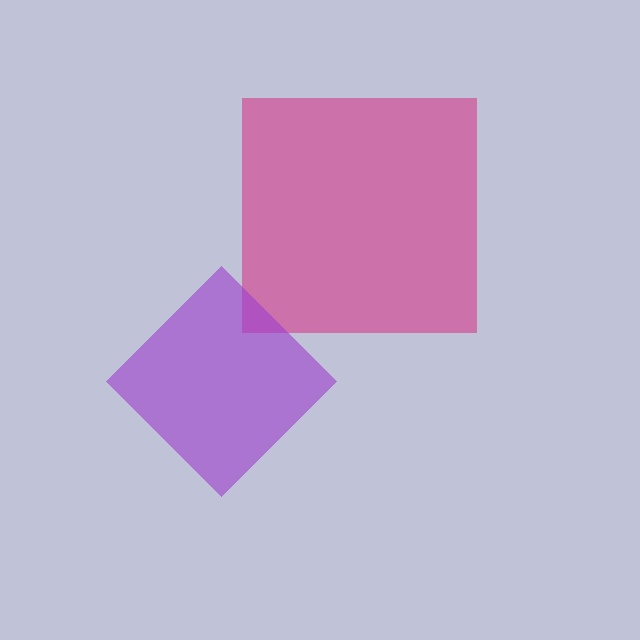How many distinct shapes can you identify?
There are 2 distinct shapes: a magenta square, a purple diamond.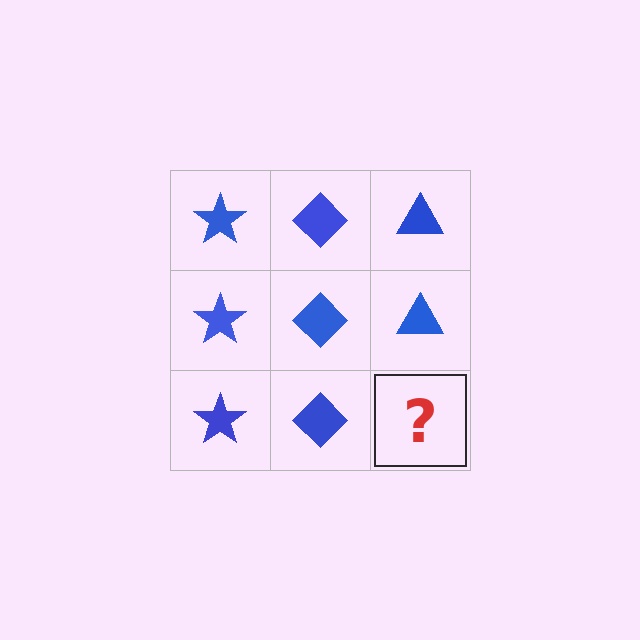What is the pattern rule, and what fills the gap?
The rule is that each column has a consistent shape. The gap should be filled with a blue triangle.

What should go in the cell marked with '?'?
The missing cell should contain a blue triangle.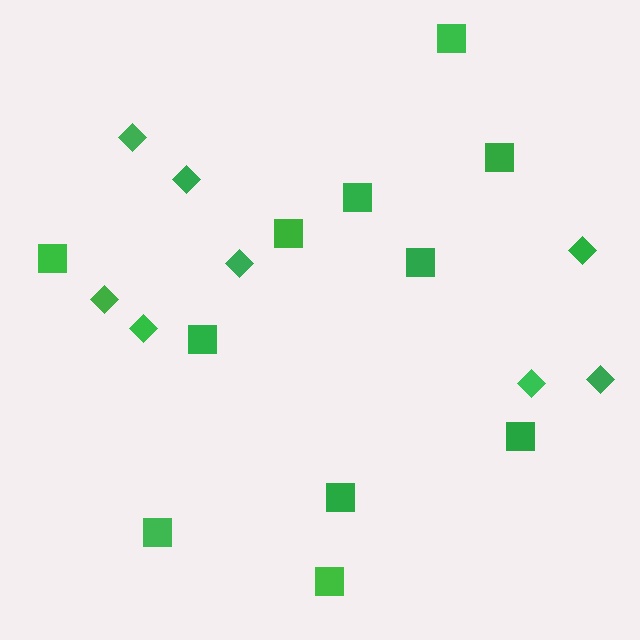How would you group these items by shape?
There are 2 groups: one group of squares (11) and one group of diamonds (8).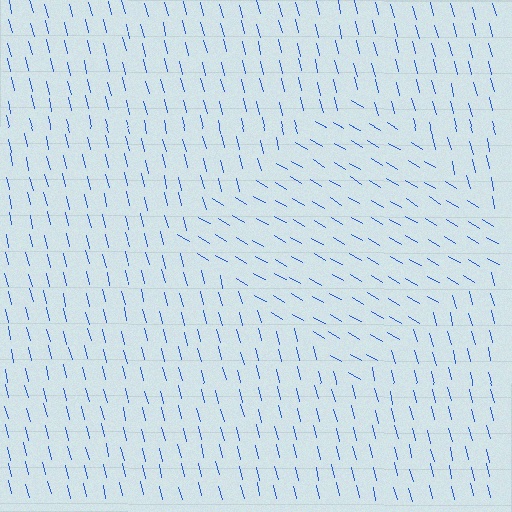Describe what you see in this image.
The image is filled with small blue line segments. A diamond region in the image has lines oriented differently from the surrounding lines, creating a visible texture boundary.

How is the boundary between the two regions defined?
The boundary is defined purely by a change in line orientation (approximately 45 degrees difference). All lines are the same color and thickness.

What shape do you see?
I see a diamond.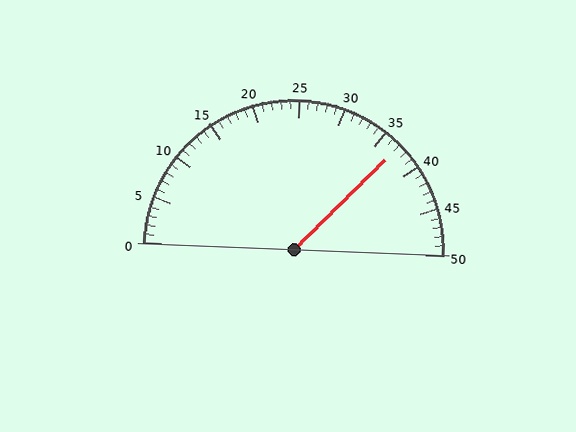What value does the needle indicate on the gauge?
The needle indicates approximately 37.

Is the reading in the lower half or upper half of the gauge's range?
The reading is in the upper half of the range (0 to 50).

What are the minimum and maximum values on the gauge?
The gauge ranges from 0 to 50.